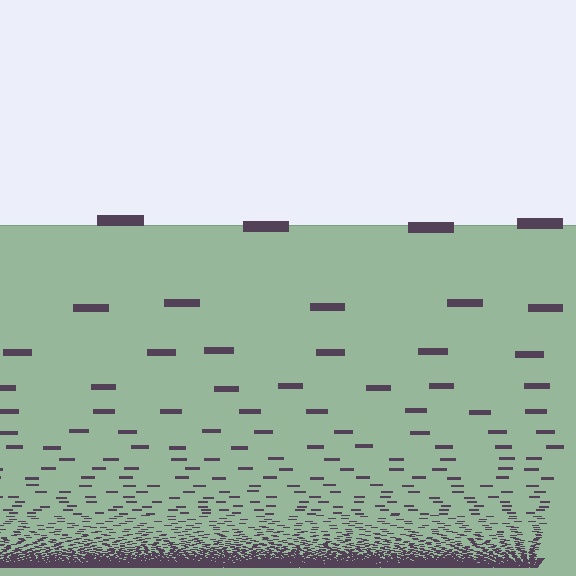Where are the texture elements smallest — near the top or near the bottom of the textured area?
Near the bottom.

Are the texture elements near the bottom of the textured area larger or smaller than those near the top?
Smaller. The gradient is inverted — elements near the bottom are smaller and denser.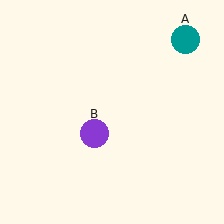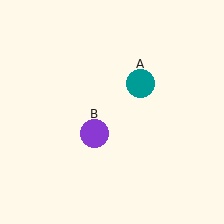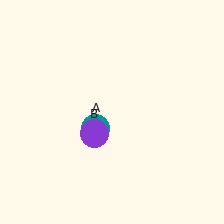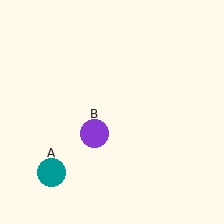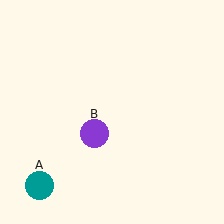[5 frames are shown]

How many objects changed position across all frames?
1 object changed position: teal circle (object A).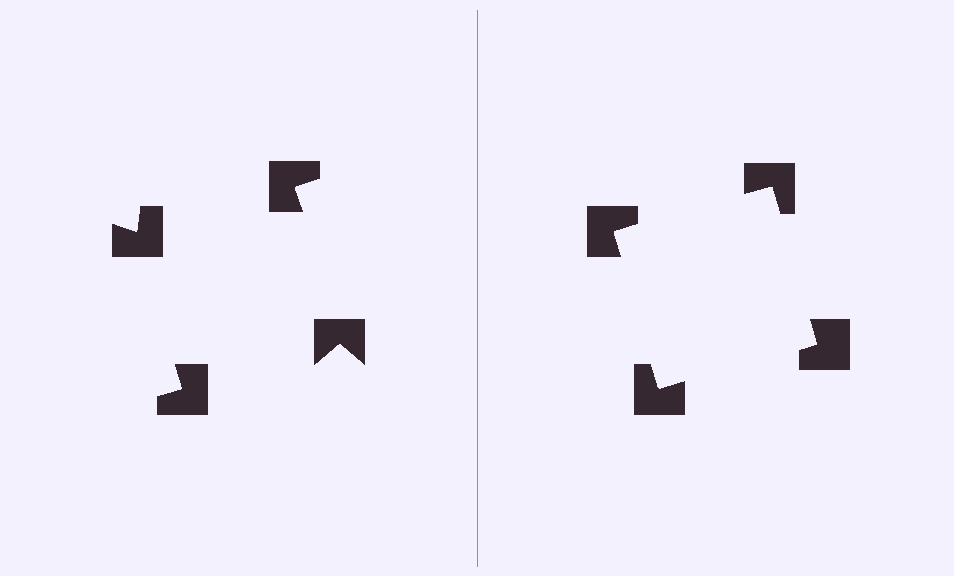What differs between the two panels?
The notched squares are positioned identically on both sides; only the wedge orientations differ. On the right they align to a square; on the left they are misaligned.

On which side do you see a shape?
An illusory square appears on the right side. On the left side the wedge cuts are rotated, so no coherent shape forms.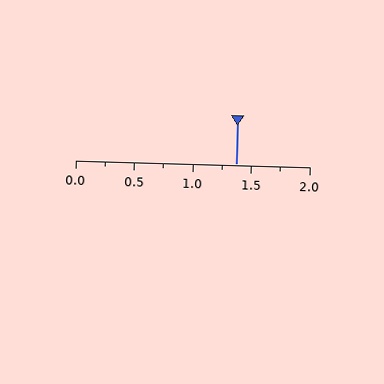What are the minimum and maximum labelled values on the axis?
The axis runs from 0.0 to 2.0.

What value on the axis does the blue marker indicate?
The marker indicates approximately 1.38.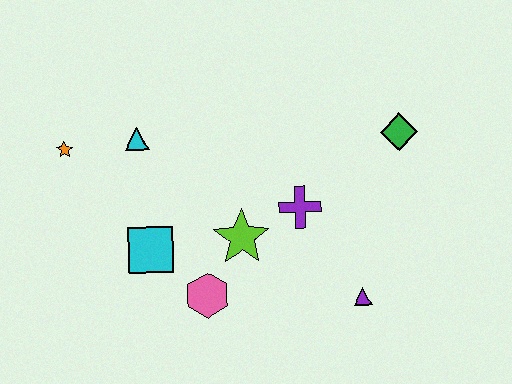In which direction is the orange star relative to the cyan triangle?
The orange star is to the left of the cyan triangle.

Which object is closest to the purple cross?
The lime star is closest to the purple cross.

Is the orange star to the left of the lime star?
Yes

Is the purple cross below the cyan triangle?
Yes